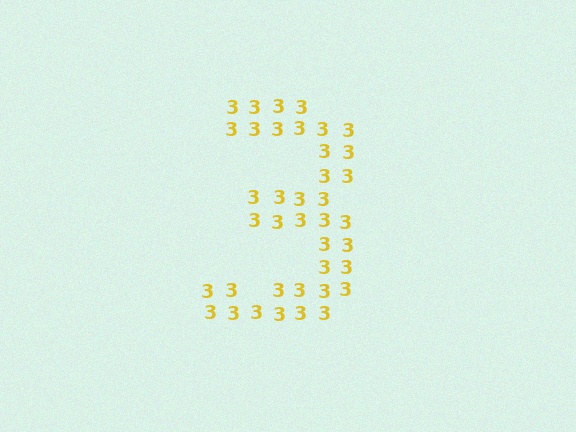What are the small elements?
The small elements are digit 3's.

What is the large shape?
The large shape is the digit 3.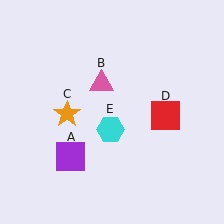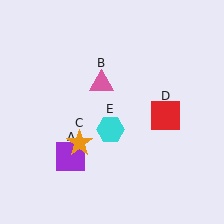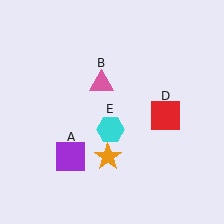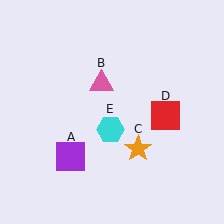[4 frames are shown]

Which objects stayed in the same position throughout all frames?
Purple square (object A) and pink triangle (object B) and red square (object D) and cyan hexagon (object E) remained stationary.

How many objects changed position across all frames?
1 object changed position: orange star (object C).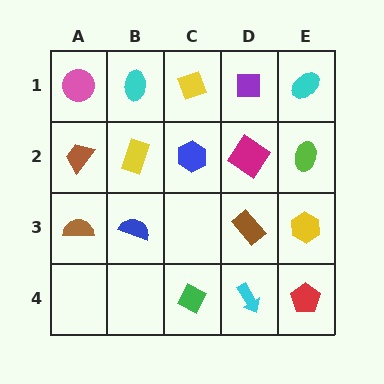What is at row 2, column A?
A brown trapezoid.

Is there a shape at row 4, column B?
No, that cell is empty.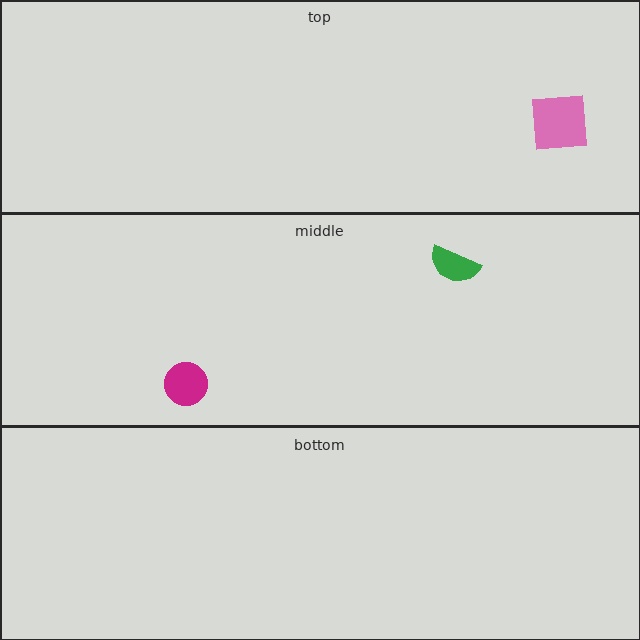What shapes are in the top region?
The pink square.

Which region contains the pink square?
The top region.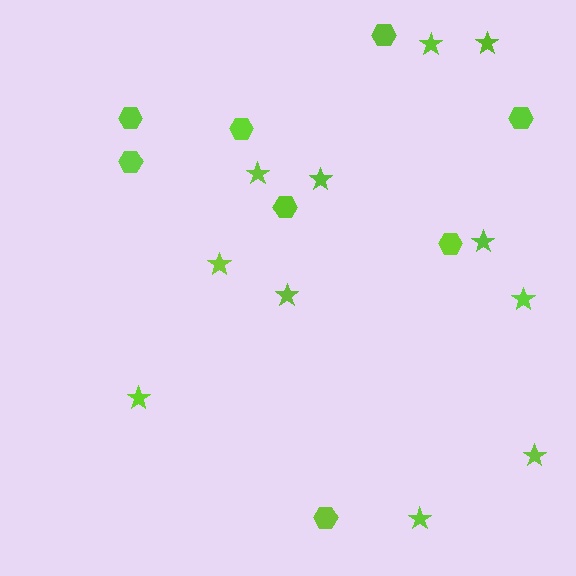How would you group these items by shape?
There are 2 groups: one group of hexagons (8) and one group of stars (11).